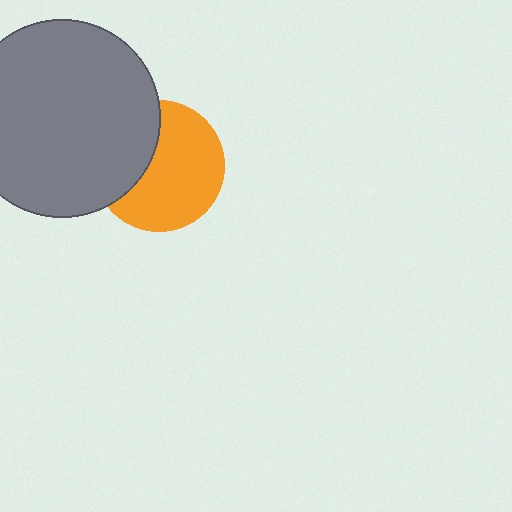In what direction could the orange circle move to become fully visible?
The orange circle could move right. That would shift it out from behind the gray circle entirely.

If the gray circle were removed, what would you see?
You would see the complete orange circle.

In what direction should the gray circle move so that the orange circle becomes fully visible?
The gray circle should move left. That is the shortest direction to clear the overlap and leave the orange circle fully visible.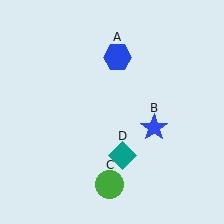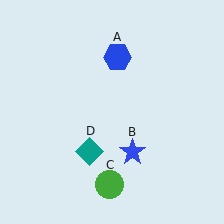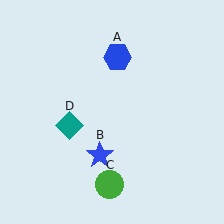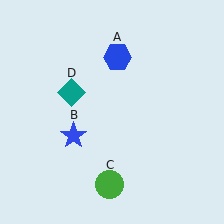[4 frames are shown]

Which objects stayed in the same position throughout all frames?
Blue hexagon (object A) and green circle (object C) remained stationary.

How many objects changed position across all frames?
2 objects changed position: blue star (object B), teal diamond (object D).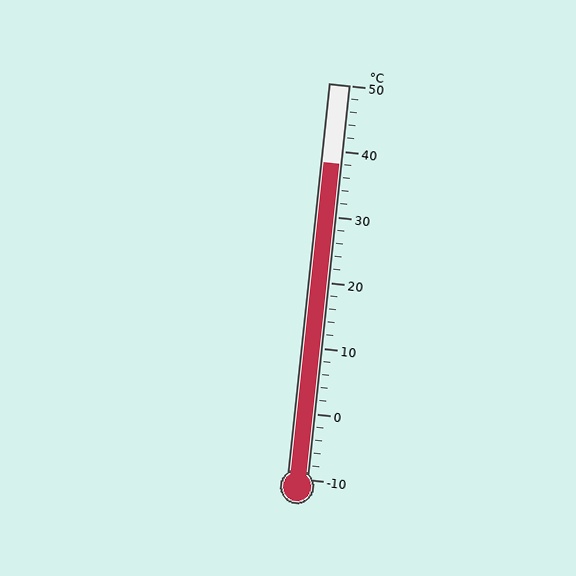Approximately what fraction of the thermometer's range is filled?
The thermometer is filled to approximately 80% of its range.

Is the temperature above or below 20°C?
The temperature is above 20°C.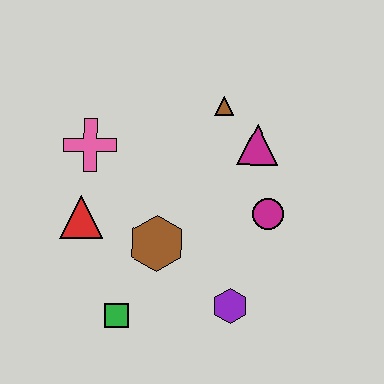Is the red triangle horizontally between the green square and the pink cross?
No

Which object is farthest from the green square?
The brown triangle is farthest from the green square.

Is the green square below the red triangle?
Yes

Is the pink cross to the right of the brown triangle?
No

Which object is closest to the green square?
The brown hexagon is closest to the green square.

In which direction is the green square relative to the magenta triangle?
The green square is below the magenta triangle.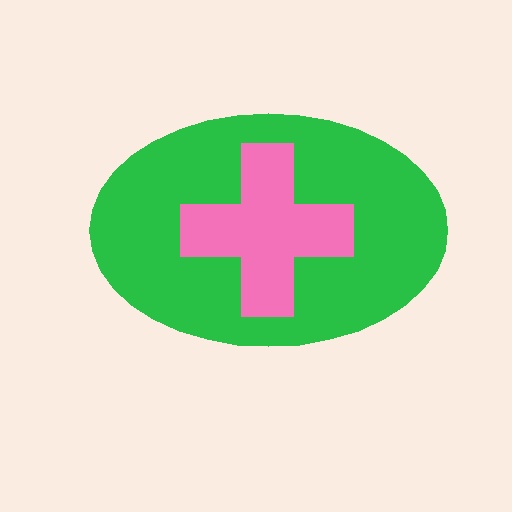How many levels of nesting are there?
2.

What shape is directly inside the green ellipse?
The pink cross.